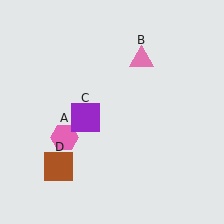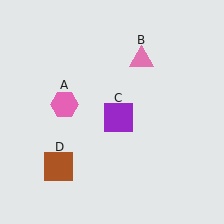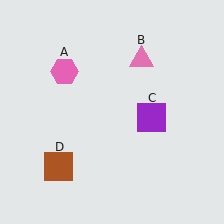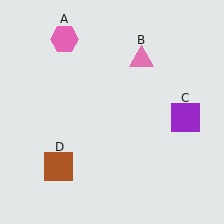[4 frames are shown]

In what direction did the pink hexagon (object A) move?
The pink hexagon (object A) moved up.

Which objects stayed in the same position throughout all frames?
Pink triangle (object B) and brown square (object D) remained stationary.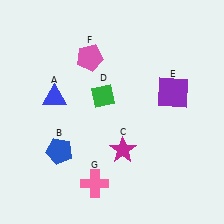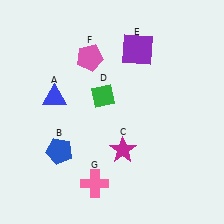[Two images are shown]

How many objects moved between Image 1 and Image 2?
1 object moved between the two images.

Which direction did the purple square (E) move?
The purple square (E) moved up.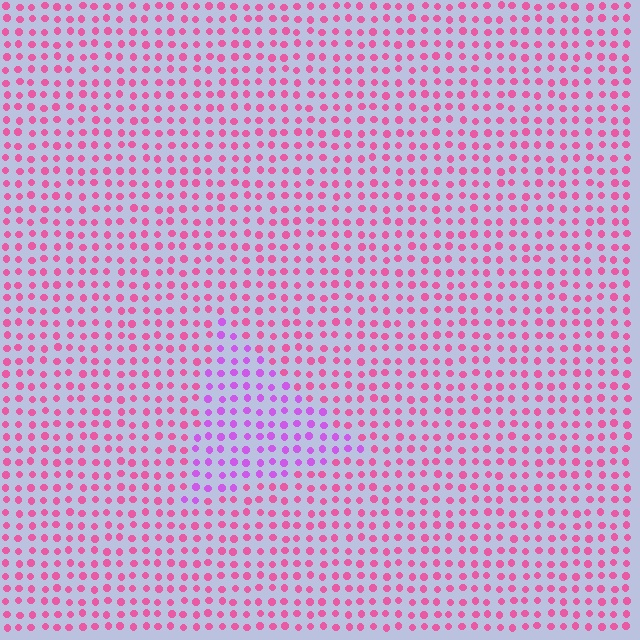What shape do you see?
I see a triangle.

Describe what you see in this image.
The image is filled with small pink elements in a uniform arrangement. A triangle-shaped region is visible where the elements are tinted to a slightly different hue, forming a subtle color boundary.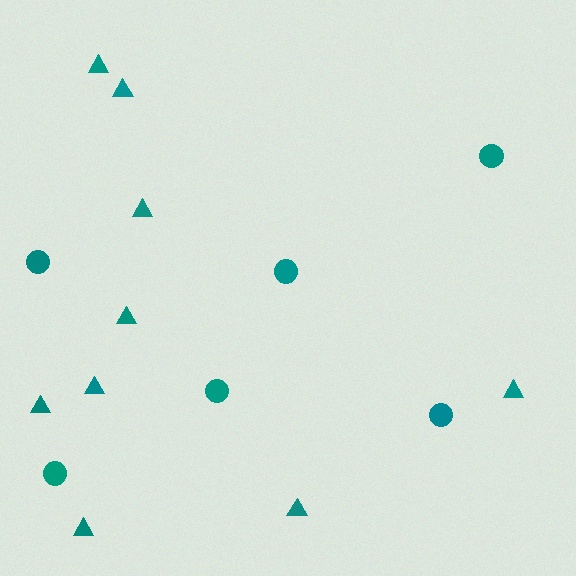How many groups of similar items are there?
There are 2 groups: one group of triangles (9) and one group of circles (6).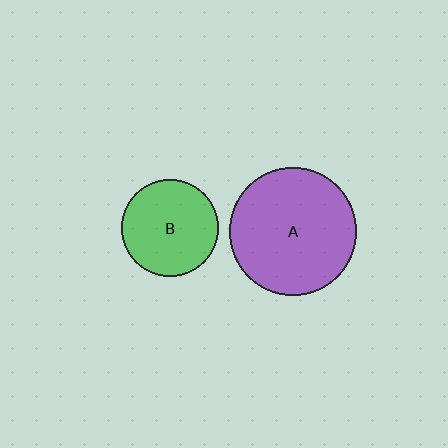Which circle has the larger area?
Circle A (purple).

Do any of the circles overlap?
No, none of the circles overlap.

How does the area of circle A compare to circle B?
Approximately 1.7 times.